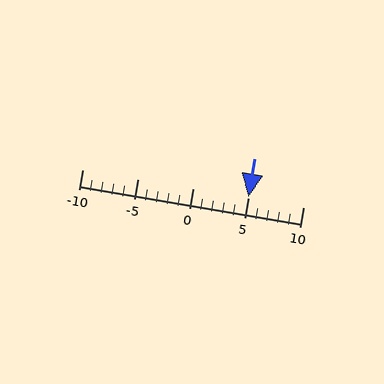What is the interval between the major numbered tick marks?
The major tick marks are spaced 5 units apart.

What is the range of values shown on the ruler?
The ruler shows values from -10 to 10.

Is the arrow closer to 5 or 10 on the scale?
The arrow is closer to 5.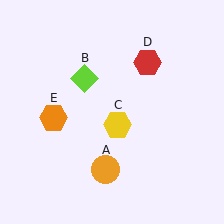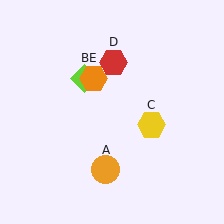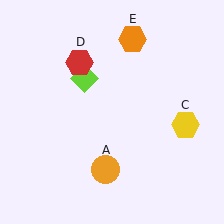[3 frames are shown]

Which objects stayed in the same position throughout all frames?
Orange circle (object A) and lime diamond (object B) remained stationary.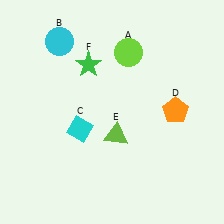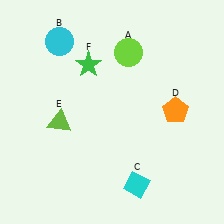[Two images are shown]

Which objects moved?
The objects that moved are: the cyan diamond (C), the lime triangle (E).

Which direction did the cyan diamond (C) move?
The cyan diamond (C) moved right.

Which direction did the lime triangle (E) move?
The lime triangle (E) moved left.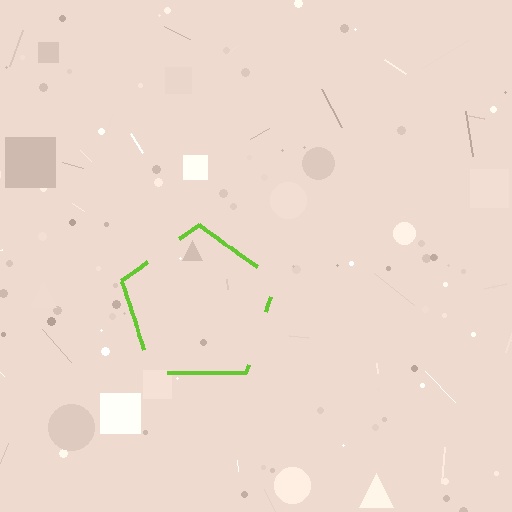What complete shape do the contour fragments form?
The contour fragments form a pentagon.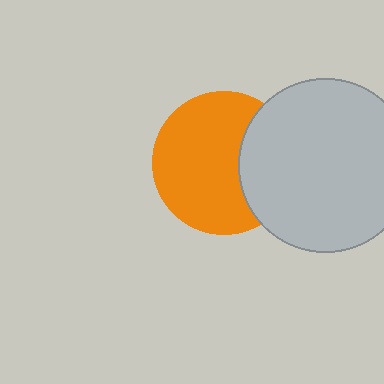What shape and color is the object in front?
The object in front is a light gray circle.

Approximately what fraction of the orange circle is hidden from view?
Roughly 30% of the orange circle is hidden behind the light gray circle.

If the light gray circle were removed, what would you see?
You would see the complete orange circle.